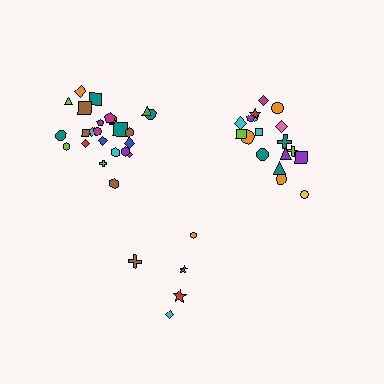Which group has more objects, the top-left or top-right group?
The top-left group.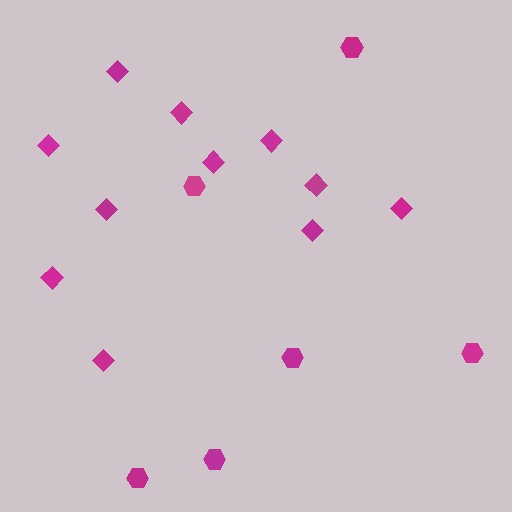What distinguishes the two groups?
There are 2 groups: one group of diamonds (11) and one group of hexagons (6).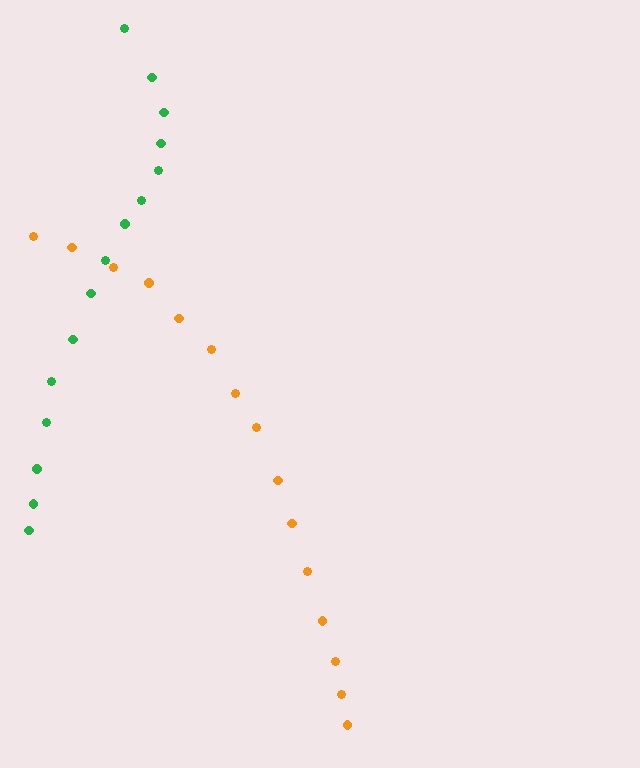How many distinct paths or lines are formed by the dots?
There are 2 distinct paths.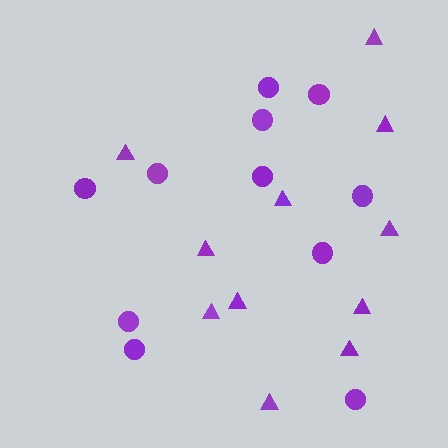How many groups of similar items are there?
There are 2 groups: one group of circles (11) and one group of triangles (11).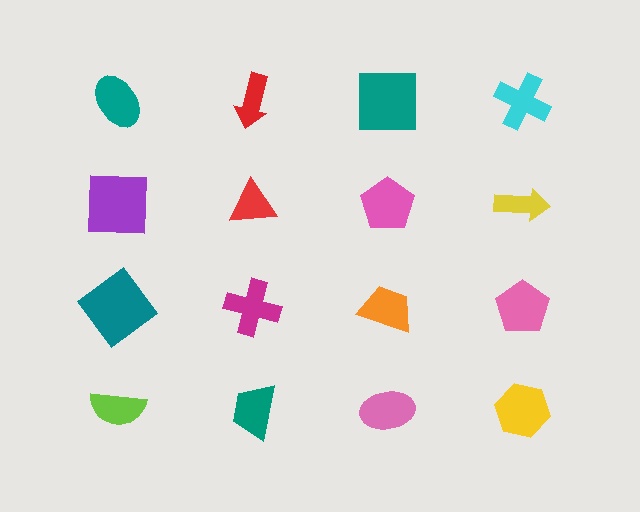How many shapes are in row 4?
4 shapes.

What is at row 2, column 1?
A purple square.